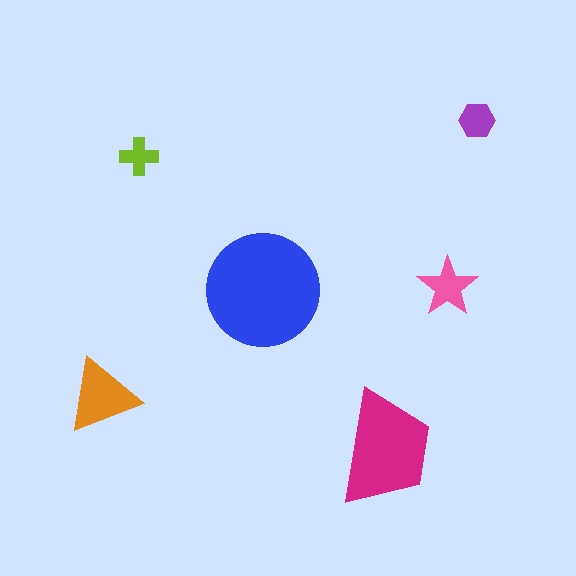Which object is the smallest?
The lime cross.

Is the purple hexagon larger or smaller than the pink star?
Smaller.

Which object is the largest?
The blue circle.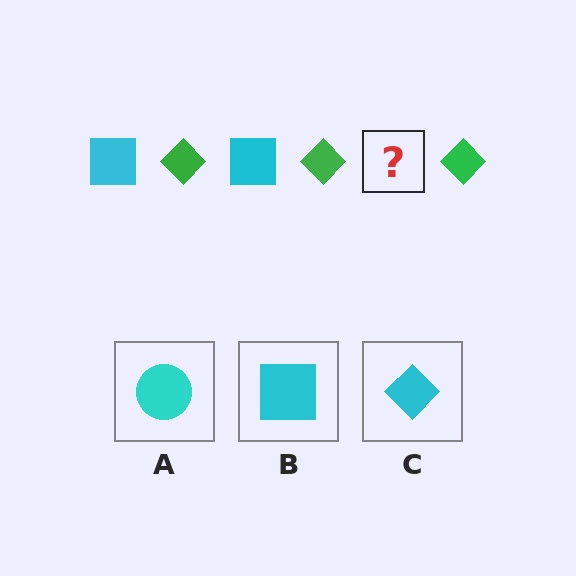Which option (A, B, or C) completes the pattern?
B.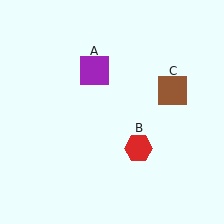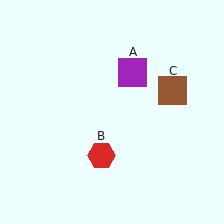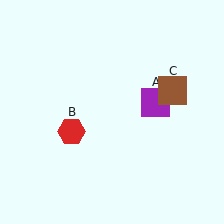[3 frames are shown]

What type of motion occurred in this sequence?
The purple square (object A), red hexagon (object B) rotated clockwise around the center of the scene.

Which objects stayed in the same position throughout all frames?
Brown square (object C) remained stationary.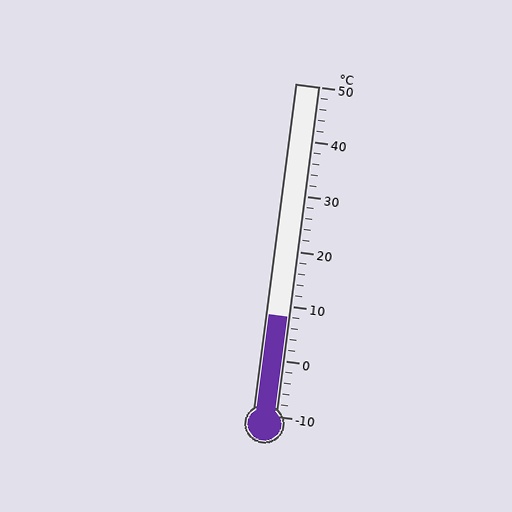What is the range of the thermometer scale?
The thermometer scale ranges from -10°C to 50°C.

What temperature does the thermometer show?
The thermometer shows approximately 8°C.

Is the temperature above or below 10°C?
The temperature is below 10°C.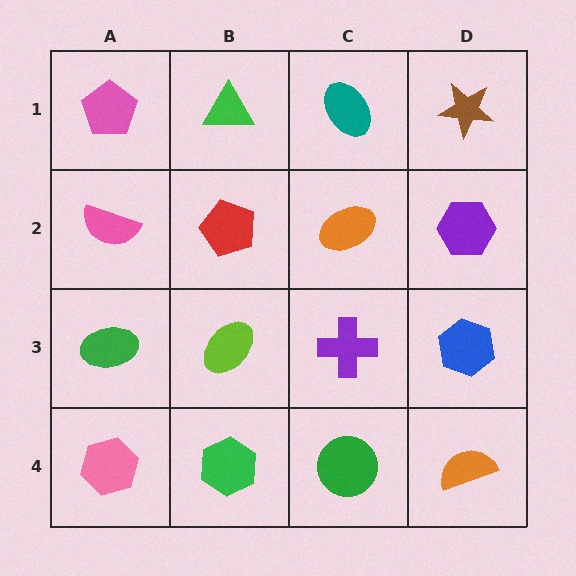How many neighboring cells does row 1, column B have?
3.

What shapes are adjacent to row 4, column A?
A green ellipse (row 3, column A), a green hexagon (row 4, column B).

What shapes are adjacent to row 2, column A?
A pink pentagon (row 1, column A), a green ellipse (row 3, column A), a red pentagon (row 2, column B).